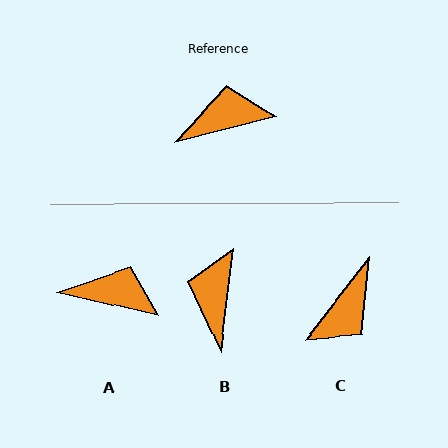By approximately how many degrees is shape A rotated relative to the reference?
Approximately 28 degrees clockwise.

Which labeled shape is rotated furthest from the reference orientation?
C, about 143 degrees away.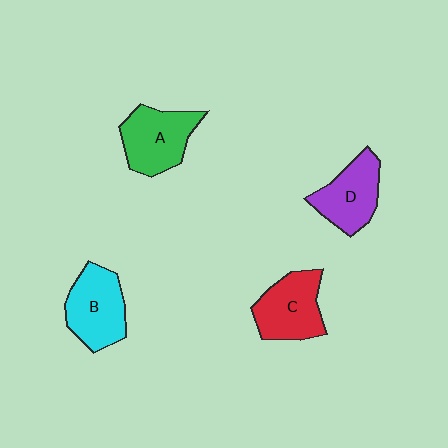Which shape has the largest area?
Shape B (cyan).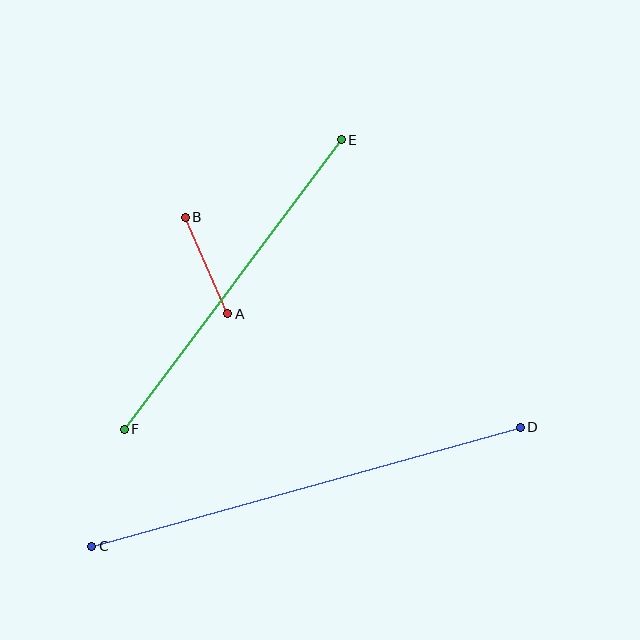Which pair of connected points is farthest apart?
Points C and D are farthest apart.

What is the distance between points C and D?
The distance is approximately 445 pixels.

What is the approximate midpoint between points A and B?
The midpoint is at approximately (206, 266) pixels.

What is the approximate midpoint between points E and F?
The midpoint is at approximately (233, 285) pixels.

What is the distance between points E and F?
The distance is approximately 362 pixels.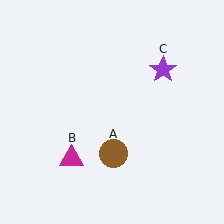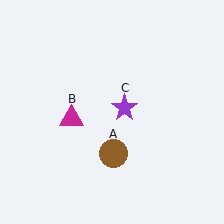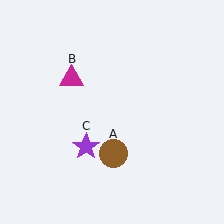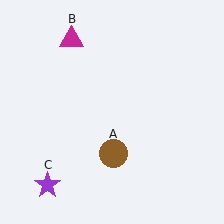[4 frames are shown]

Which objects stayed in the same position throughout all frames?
Brown circle (object A) remained stationary.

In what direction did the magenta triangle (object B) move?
The magenta triangle (object B) moved up.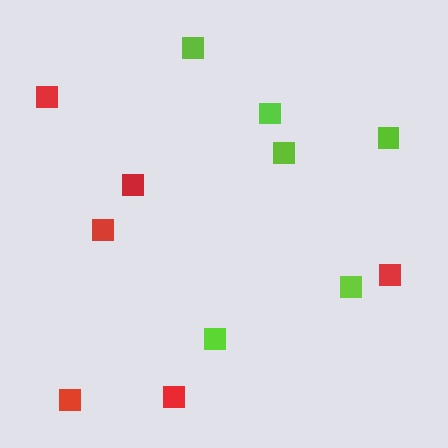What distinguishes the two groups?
There are 2 groups: one group of lime squares (6) and one group of red squares (6).